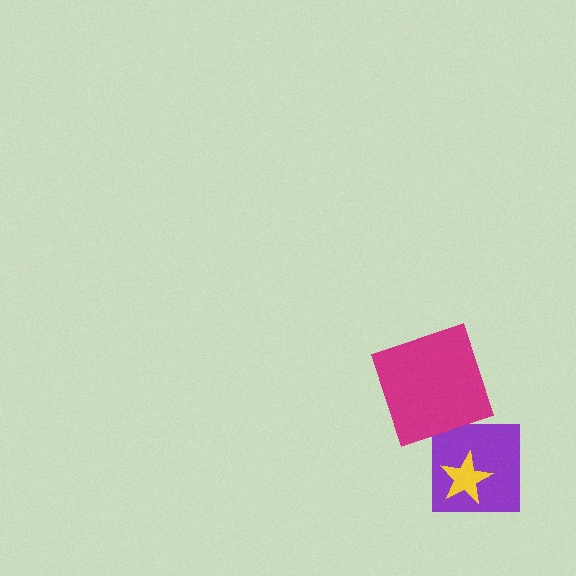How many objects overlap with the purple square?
1 object overlaps with the purple square.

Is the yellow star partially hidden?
No, no other shape covers it.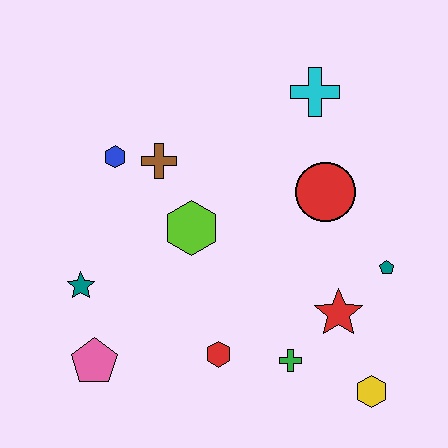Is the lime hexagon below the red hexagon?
No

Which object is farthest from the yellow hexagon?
The blue hexagon is farthest from the yellow hexagon.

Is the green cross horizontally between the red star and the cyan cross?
No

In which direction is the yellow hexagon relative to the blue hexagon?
The yellow hexagon is to the right of the blue hexagon.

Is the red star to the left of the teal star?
No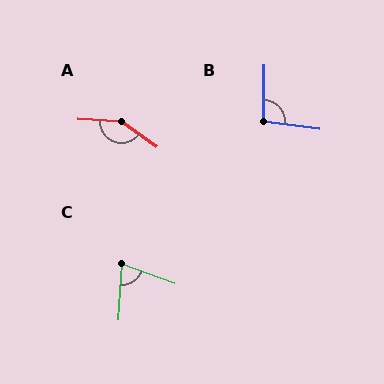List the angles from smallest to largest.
C (73°), B (97°), A (148°).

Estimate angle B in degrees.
Approximately 97 degrees.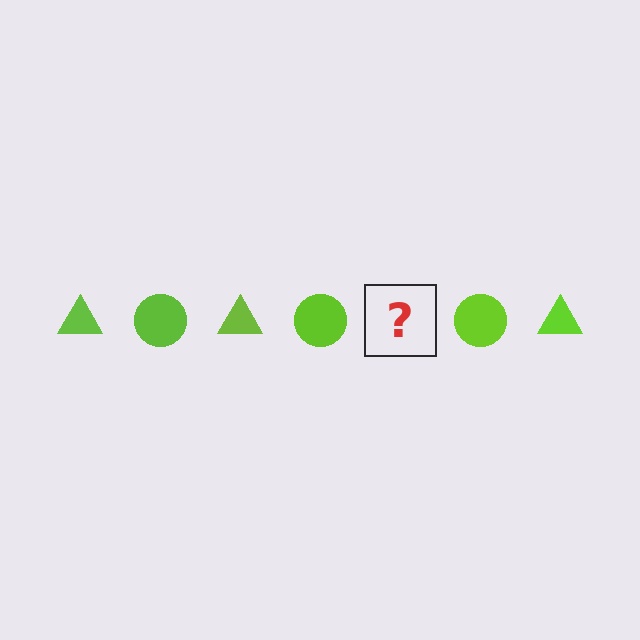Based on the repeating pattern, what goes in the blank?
The blank should be a lime triangle.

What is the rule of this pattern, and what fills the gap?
The rule is that the pattern cycles through triangle, circle shapes in lime. The gap should be filled with a lime triangle.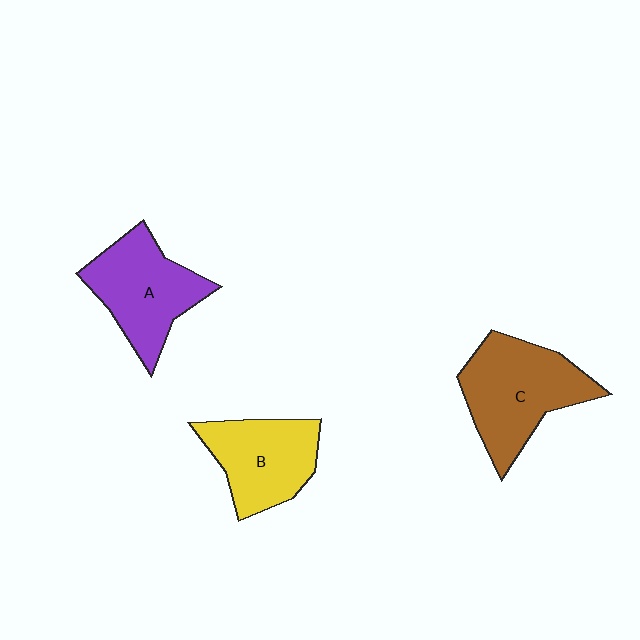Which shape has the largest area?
Shape C (brown).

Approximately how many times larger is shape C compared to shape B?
Approximately 1.3 times.